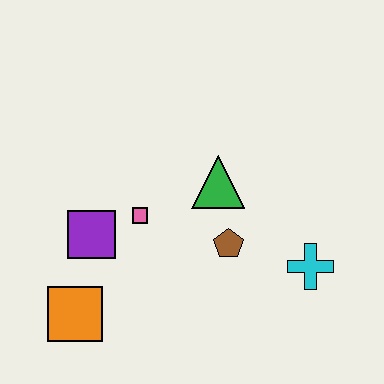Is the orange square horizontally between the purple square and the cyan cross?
No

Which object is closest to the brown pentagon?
The green triangle is closest to the brown pentagon.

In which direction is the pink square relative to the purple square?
The pink square is to the right of the purple square.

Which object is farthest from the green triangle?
The orange square is farthest from the green triangle.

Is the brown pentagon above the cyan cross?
Yes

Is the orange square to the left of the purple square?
Yes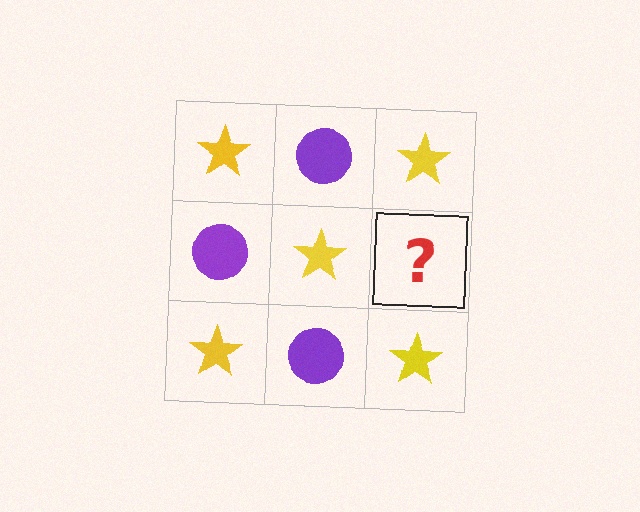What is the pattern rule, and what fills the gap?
The rule is that it alternates yellow star and purple circle in a checkerboard pattern. The gap should be filled with a purple circle.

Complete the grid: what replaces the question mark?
The question mark should be replaced with a purple circle.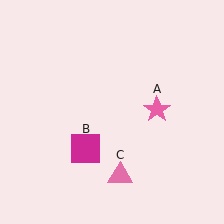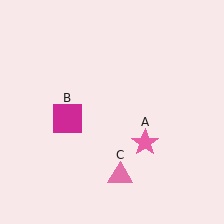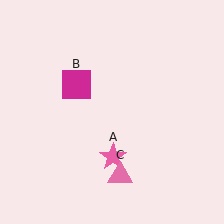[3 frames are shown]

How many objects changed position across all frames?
2 objects changed position: pink star (object A), magenta square (object B).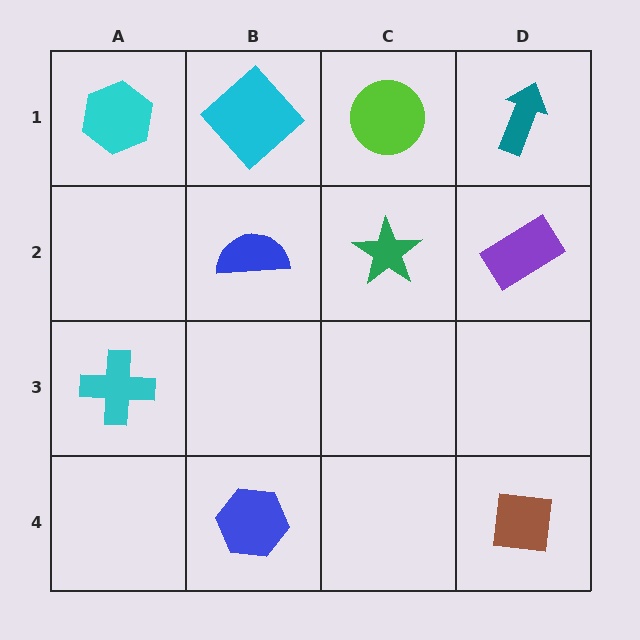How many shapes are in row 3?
1 shape.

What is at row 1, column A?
A cyan hexagon.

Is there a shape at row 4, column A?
No, that cell is empty.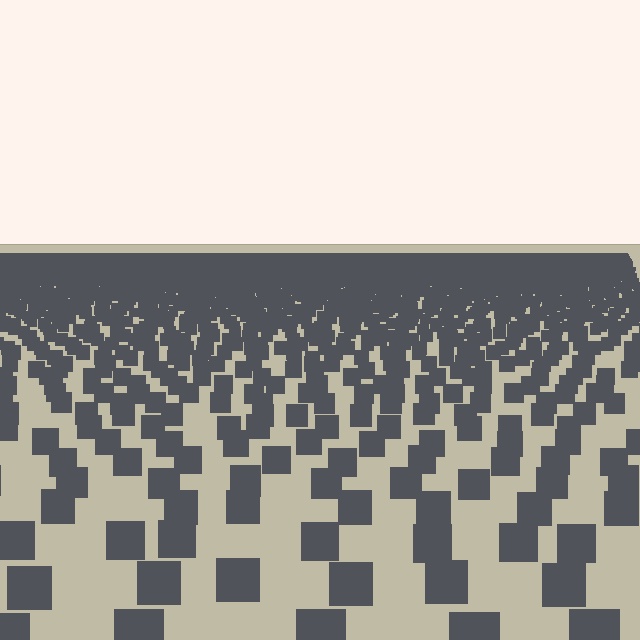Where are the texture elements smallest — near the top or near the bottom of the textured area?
Near the top.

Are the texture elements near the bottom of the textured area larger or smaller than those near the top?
Larger. Near the bottom, elements are closer to the viewer and appear at a bigger on-screen size.